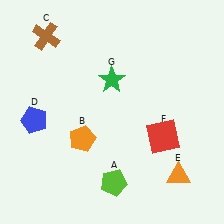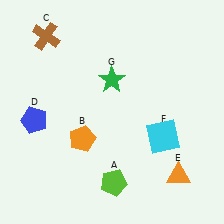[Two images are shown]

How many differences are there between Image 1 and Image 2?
There is 1 difference between the two images.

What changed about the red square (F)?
In Image 1, F is red. In Image 2, it changed to cyan.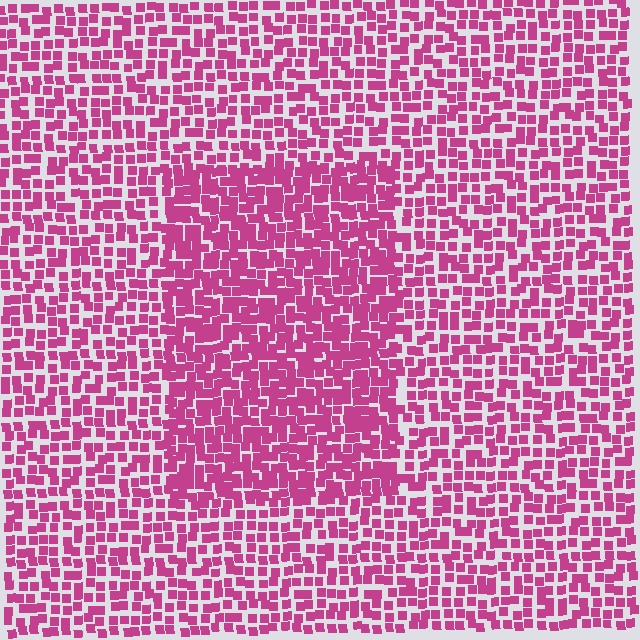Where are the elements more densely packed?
The elements are more densely packed inside the rectangle boundary.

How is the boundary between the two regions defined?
The boundary is defined by a change in element density (approximately 1.6x ratio). All elements are the same color, size, and shape.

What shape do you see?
I see a rectangle.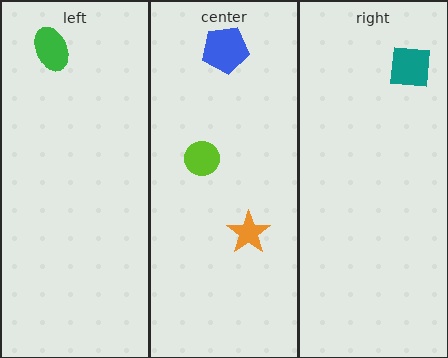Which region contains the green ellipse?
The left region.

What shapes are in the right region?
The teal square.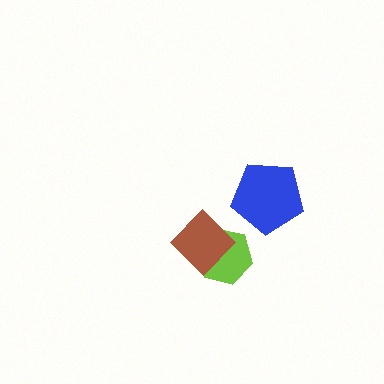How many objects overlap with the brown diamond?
1 object overlaps with the brown diamond.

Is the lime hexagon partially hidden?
Yes, it is partially covered by another shape.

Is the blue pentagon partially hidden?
No, no other shape covers it.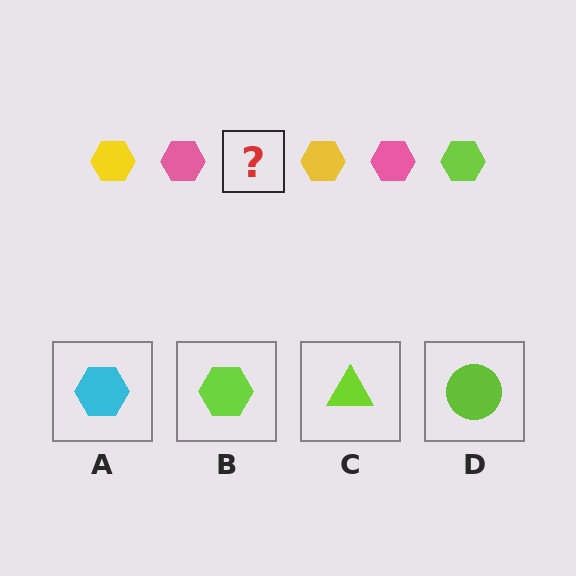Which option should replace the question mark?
Option B.